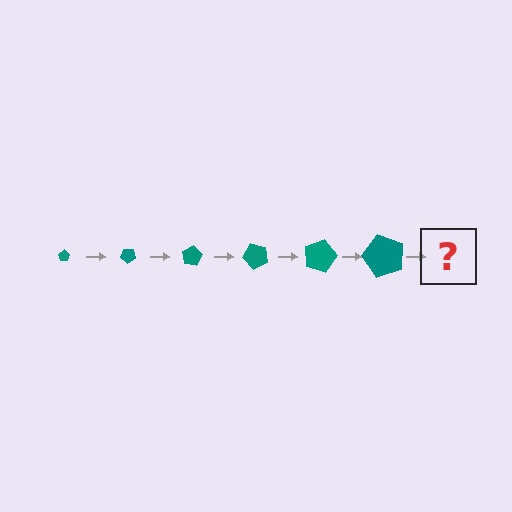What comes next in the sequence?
The next element should be a pentagon, larger than the previous one and rotated 240 degrees from the start.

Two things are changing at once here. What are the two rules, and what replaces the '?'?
The two rules are that the pentagon grows larger each step and it rotates 40 degrees each step. The '?' should be a pentagon, larger than the previous one and rotated 240 degrees from the start.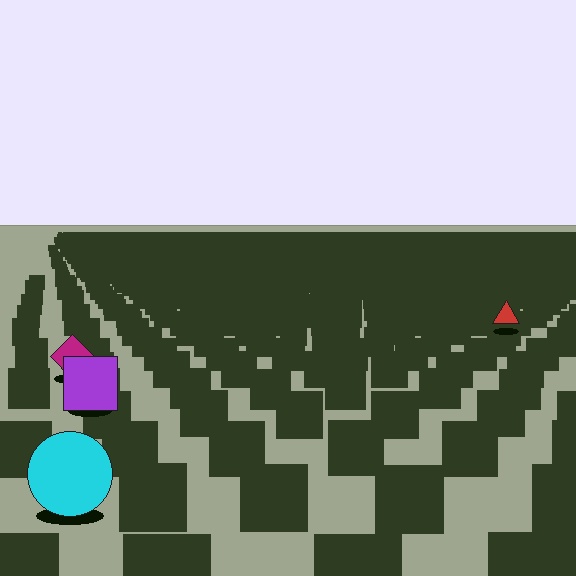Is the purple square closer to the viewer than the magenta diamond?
Yes. The purple square is closer — you can tell from the texture gradient: the ground texture is coarser near it.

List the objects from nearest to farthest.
From nearest to farthest: the cyan circle, the purple square, the magenta diamond, the red triangle.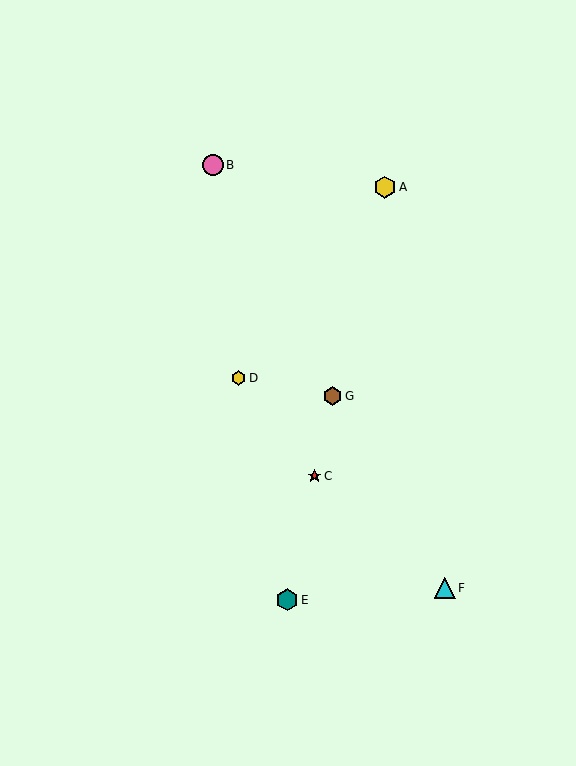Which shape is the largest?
The yellow hexagon (labeled A) is the largest.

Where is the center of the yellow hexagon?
The center of the yellow hexagon is at (385, 187).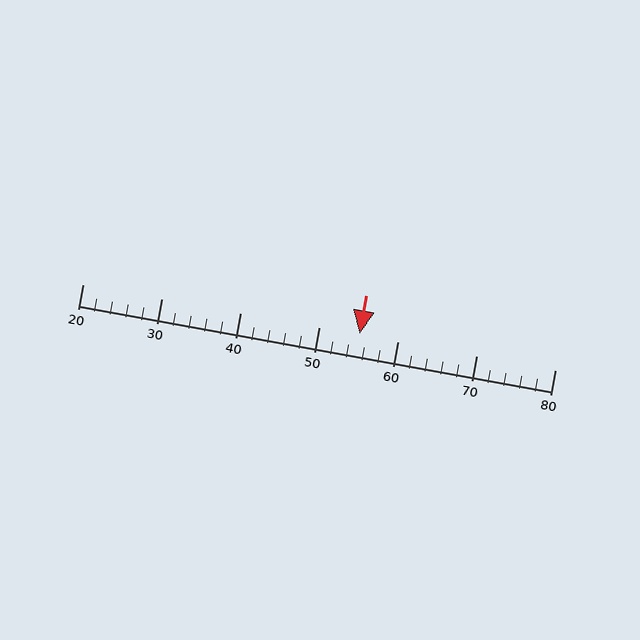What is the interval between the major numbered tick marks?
The major tick marks are spaced 10 units apart.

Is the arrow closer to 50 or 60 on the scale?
The arrow is closer to 60.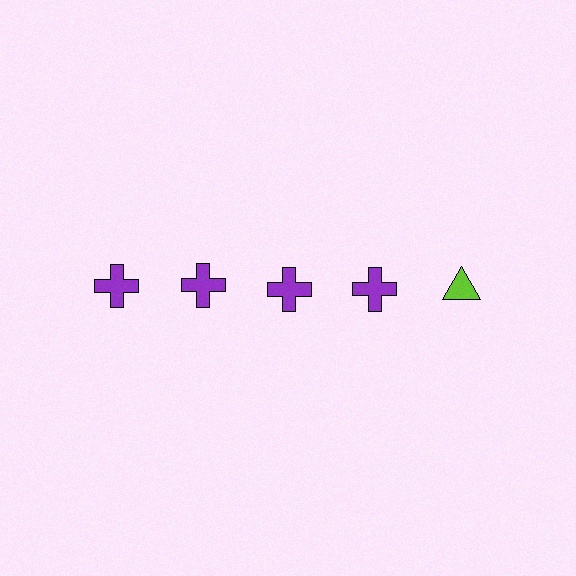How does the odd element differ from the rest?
It differs in both color (lime instead of purple) and shape (triangle instead of cross).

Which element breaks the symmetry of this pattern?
The lime triangle in the top row, rightmost column breaks the symmetry. All other shapes are purple crosses.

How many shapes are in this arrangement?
There are 5 shapes arranged in a grid pattern.